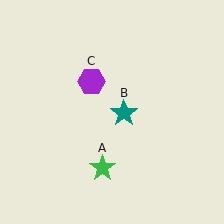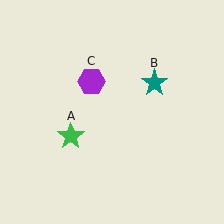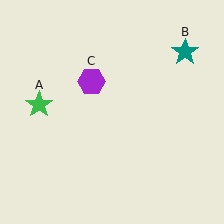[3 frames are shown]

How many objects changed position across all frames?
2 objects changed position: green star (object A), teal star (object B).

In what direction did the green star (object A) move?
The green star (object A) moved up and to the left.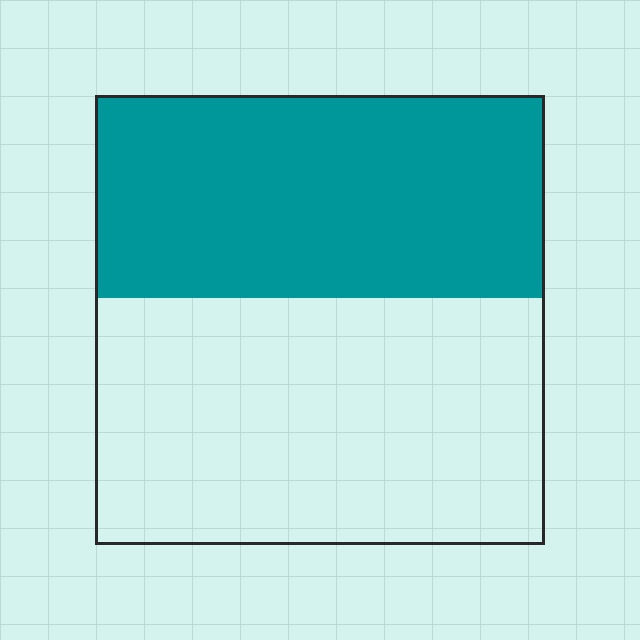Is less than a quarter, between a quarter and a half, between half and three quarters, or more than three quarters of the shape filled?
Between a quarter and a half.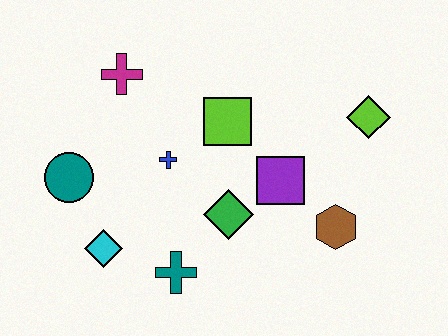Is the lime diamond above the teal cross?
Yes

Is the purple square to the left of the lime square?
No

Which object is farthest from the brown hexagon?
The teal circle is farthest from the brown hexagon.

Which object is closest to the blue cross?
The lime square is closest to the blue cross.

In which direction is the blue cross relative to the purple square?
The blue cross is to the left of the purple square.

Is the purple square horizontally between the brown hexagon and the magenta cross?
Yes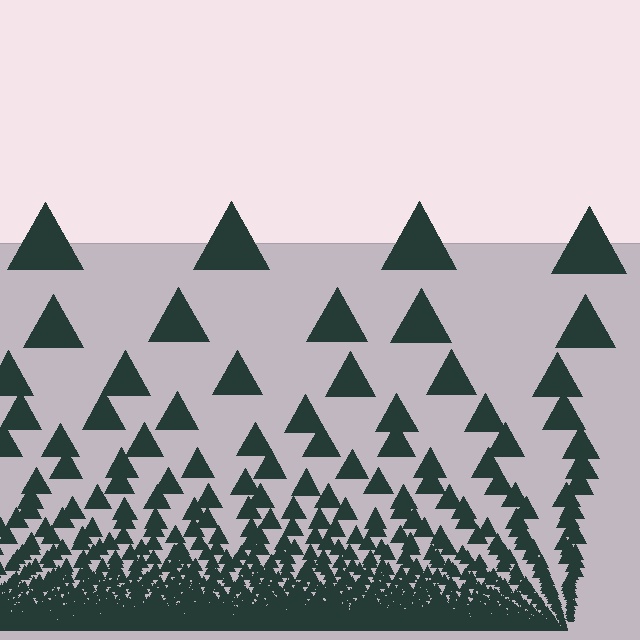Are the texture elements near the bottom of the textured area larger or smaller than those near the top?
Smaller. The gradient is inverted — elements near the bottom are smaller and denser.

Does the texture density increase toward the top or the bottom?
Density increases toward the bottom.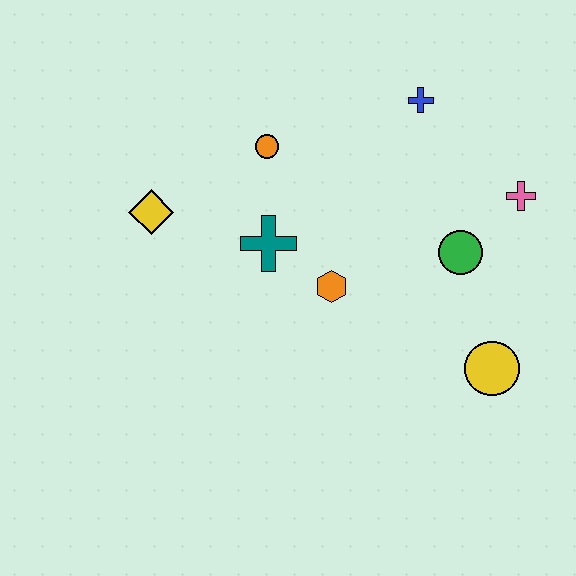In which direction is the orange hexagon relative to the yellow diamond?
The orange hexagon is to the right of the yellow diamond.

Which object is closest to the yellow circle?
The green circle is closest to the yellow circle.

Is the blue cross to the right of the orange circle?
Yes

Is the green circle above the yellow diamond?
No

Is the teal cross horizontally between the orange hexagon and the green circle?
No